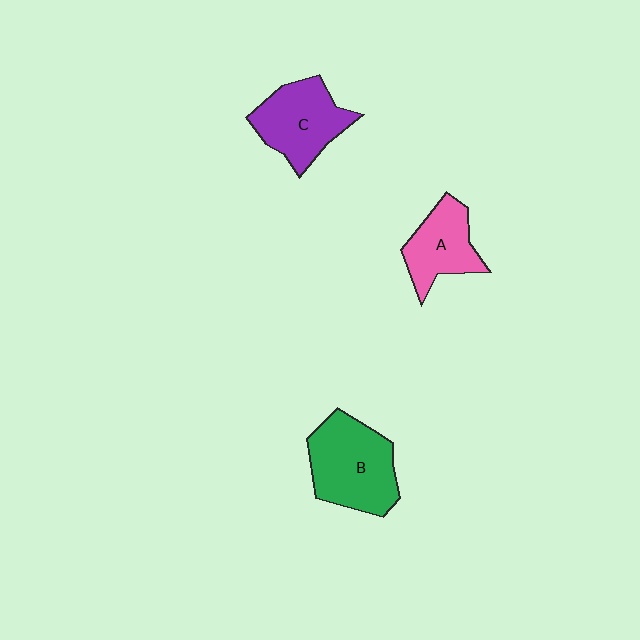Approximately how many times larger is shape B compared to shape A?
Approximately 1.5 times.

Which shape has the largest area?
Shape B (green).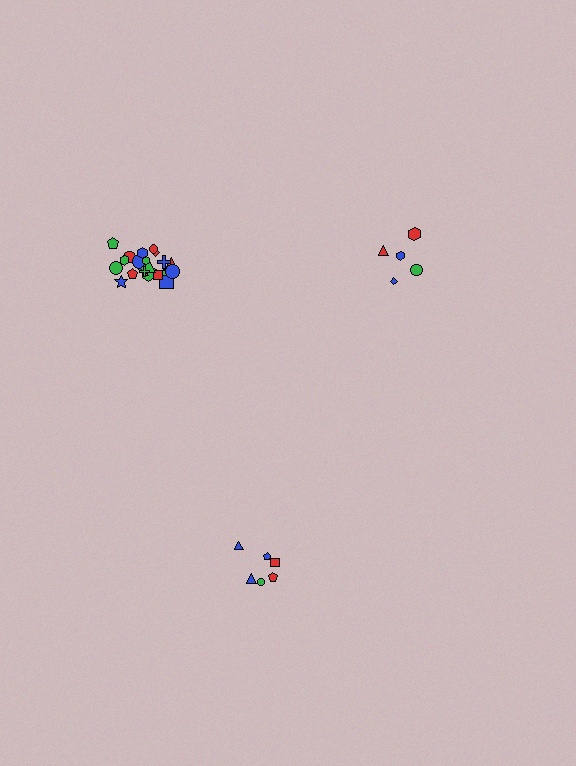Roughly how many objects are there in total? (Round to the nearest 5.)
Roughly 35 objects in total.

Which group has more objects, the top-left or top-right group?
The top-left group.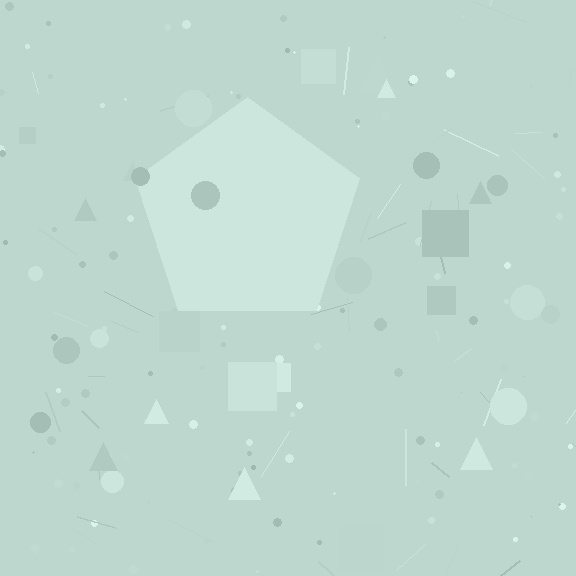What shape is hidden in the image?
A pentagon is hidden in the image.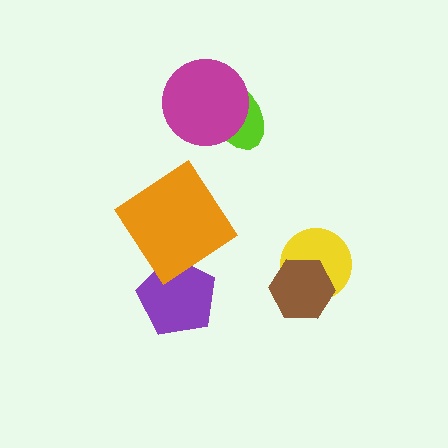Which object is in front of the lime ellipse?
The magenta circle is in front of the lime ellipse.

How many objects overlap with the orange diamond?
1 object overlaps with the orange diamond.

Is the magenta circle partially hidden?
No, no other shape covers it.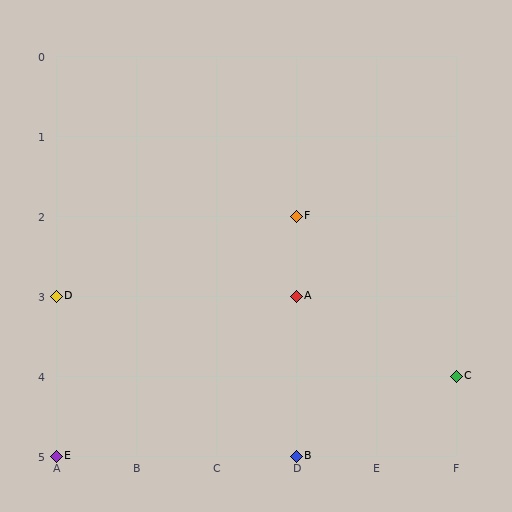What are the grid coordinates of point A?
Point A is at grid coordinates (D, 3).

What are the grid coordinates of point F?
Point F is at grid coordinates (D, 2).